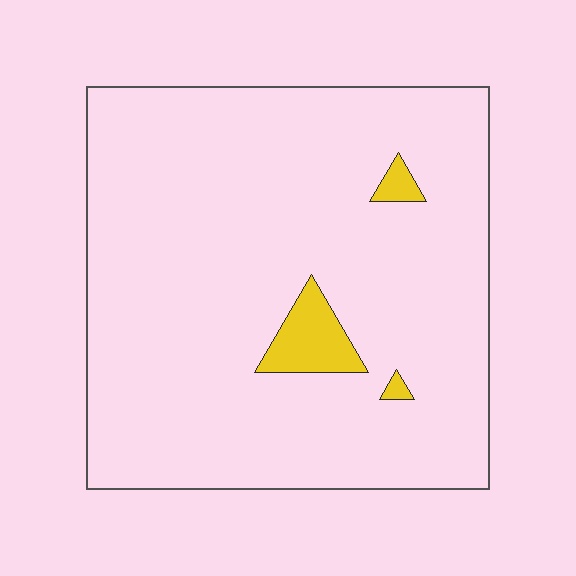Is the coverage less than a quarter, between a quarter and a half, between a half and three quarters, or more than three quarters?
Less than a quarter.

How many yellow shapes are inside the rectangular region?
3.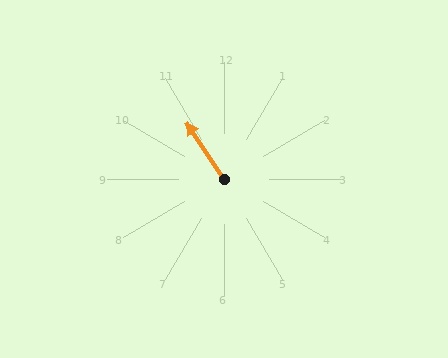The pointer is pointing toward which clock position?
Roughly 11 o'clock.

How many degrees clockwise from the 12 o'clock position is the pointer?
Approximately 326 degrees.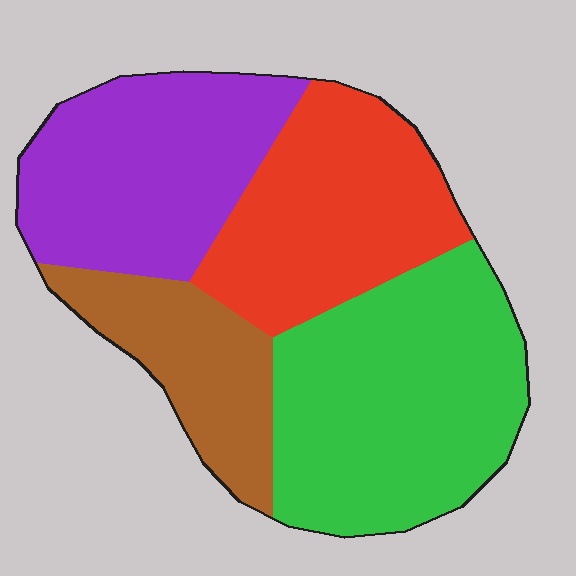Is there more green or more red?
Green.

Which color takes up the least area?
Brown, at roughly 15%.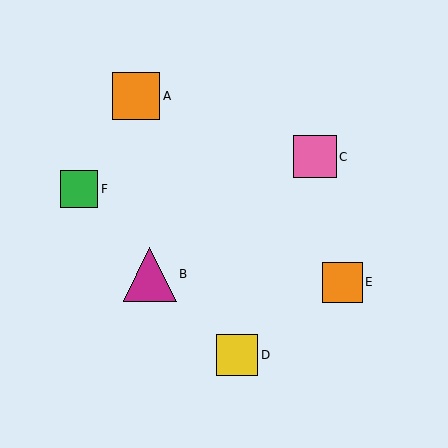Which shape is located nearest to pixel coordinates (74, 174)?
The green square (labeled F) at (79, 189) is nearest to that location.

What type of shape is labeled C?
Shape C is a pink square.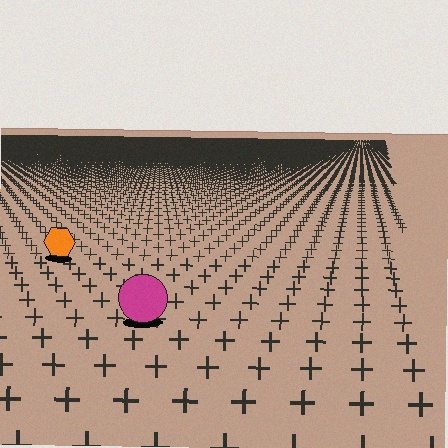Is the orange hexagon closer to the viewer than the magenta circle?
No. The magenta circle is closer — you can tell from the texture gradient: the ground texture is coarser near it.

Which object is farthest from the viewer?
The orange hexagon is farthest from the viewer. It appears smaller and the ground texture around it is denser.